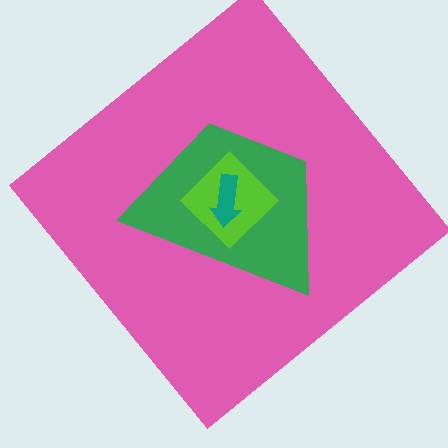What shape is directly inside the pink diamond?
The green trapezoid.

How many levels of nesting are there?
4.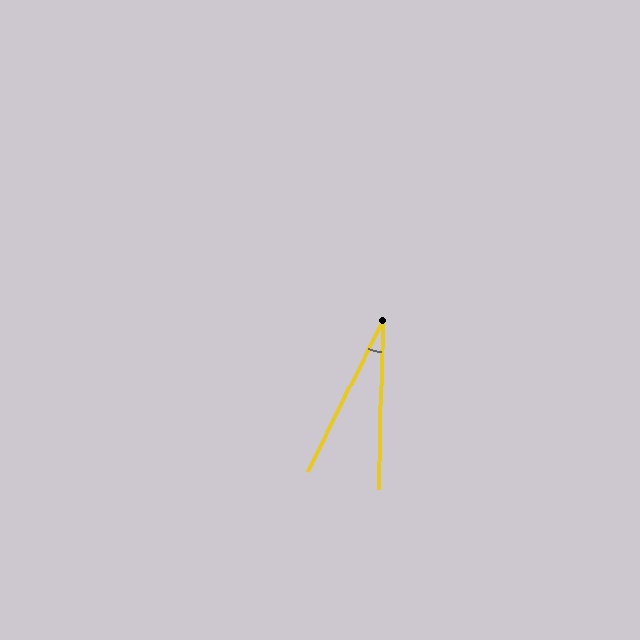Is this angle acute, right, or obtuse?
It is acute.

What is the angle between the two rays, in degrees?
Approximately 25 degrees.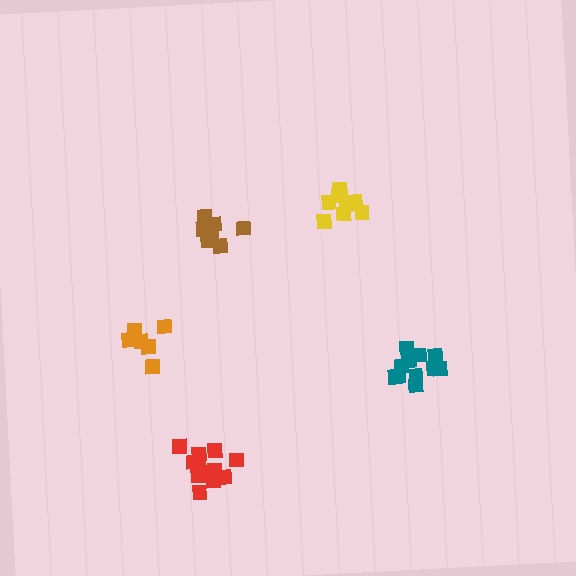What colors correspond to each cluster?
The clusters are colored: brown, teal, yellow, orange, red.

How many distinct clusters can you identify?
There are 5 distinct clusters.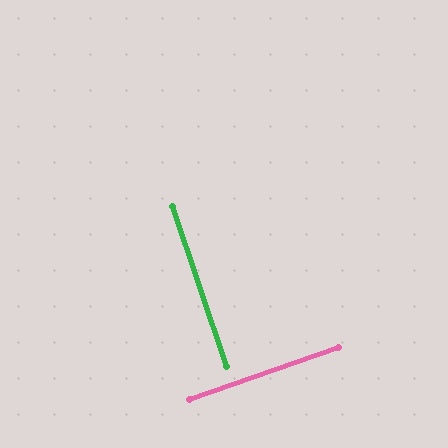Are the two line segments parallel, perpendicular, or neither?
Perpendicular — they meet at approximately 89°.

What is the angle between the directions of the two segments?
Approximately 89 degrees.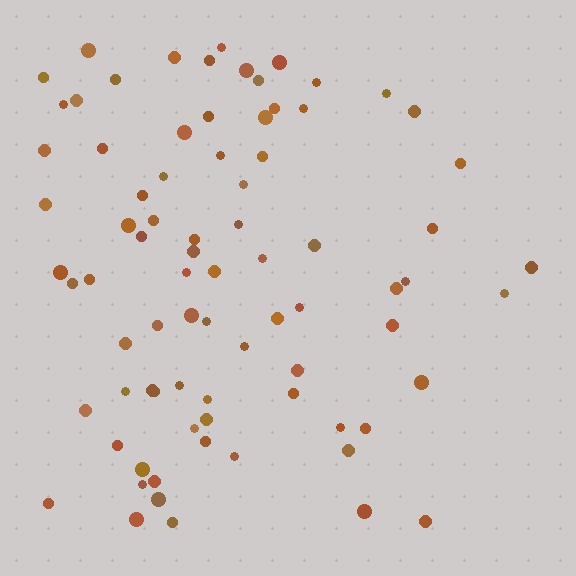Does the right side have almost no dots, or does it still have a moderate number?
Still a moderate number, just noticeably fewer than the left.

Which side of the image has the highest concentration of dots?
The left.